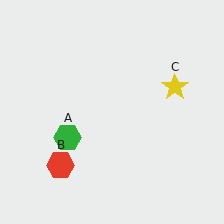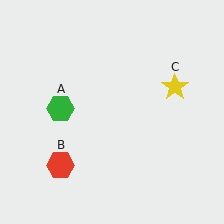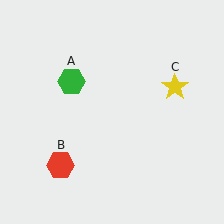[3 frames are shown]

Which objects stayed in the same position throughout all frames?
Red hexagon (object B) and yellow star (object C) remained stationary.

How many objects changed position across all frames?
1 object changed position: green hexagon (object A).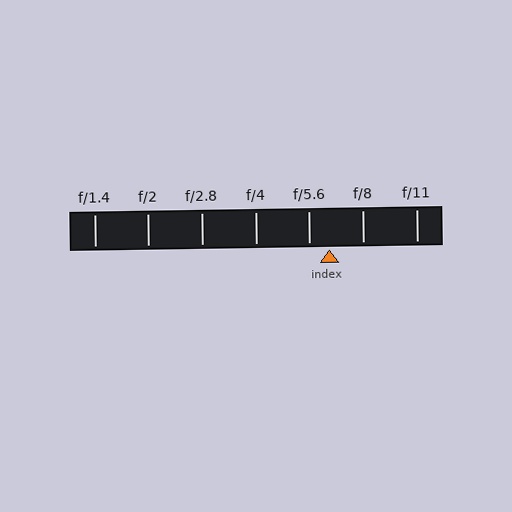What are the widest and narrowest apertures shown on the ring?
The widest aperture shown is f/1.4 and the narrowest is f/11.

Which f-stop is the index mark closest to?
The index mark is closest to f/5.6.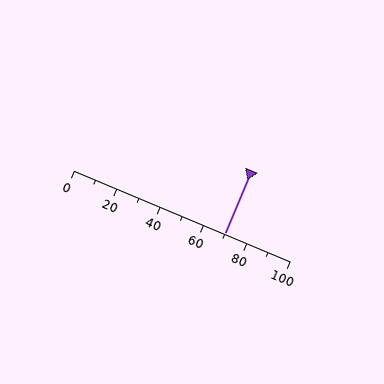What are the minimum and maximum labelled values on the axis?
The axis runs from 0 to 100.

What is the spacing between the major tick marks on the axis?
The major ticks are spaced 20 apart.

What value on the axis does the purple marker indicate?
The marker indicates approximately 70.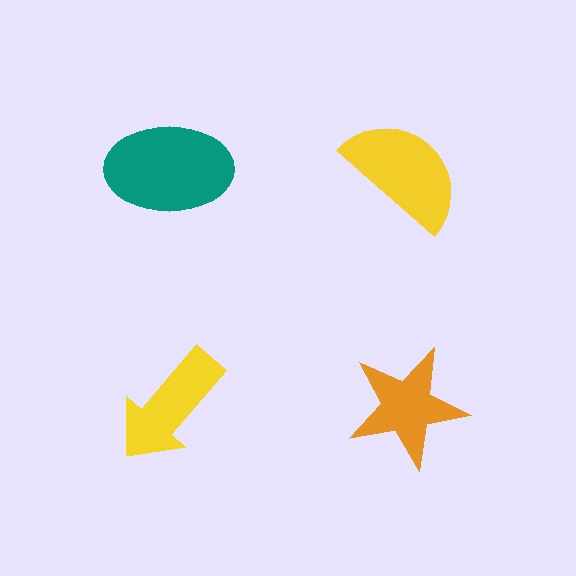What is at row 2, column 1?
A yellow arrow.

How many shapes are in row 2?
2 shapes.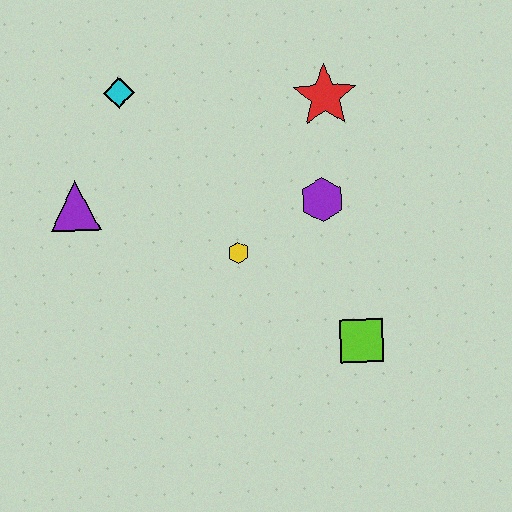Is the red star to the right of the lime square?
No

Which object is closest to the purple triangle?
The cyan diamond is closest to the purple triangle.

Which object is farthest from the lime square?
The cyan diamond is farthest from the lime square.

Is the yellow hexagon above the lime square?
Yes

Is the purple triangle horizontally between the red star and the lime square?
No